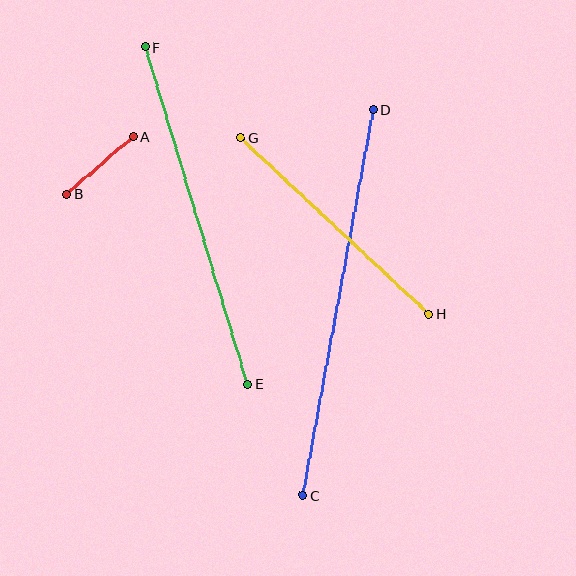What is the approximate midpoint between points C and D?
The midpoint is at approximately (338, 302) pixels.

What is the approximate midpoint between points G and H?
The midpoint is at approximately (335, 226) pixels.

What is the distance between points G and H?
The distance is approximately 258 pixels.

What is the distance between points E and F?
The distance is approximately 352 pixels.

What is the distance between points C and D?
The distance is approximately 393 pixels.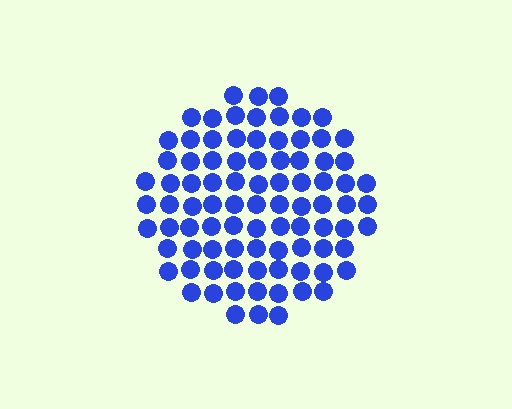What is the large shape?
The large shape is a circle.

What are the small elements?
The small elements are circles.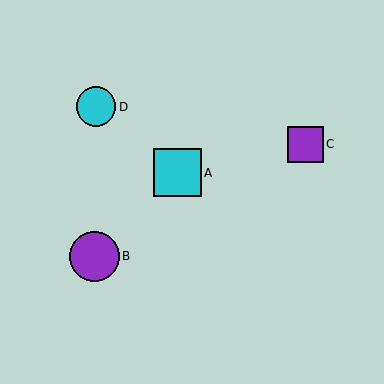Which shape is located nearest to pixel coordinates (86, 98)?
The cyan circle (labeled D) at (96, 107) is nearest to that location.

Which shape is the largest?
The purple circle (labeled B) is the largest.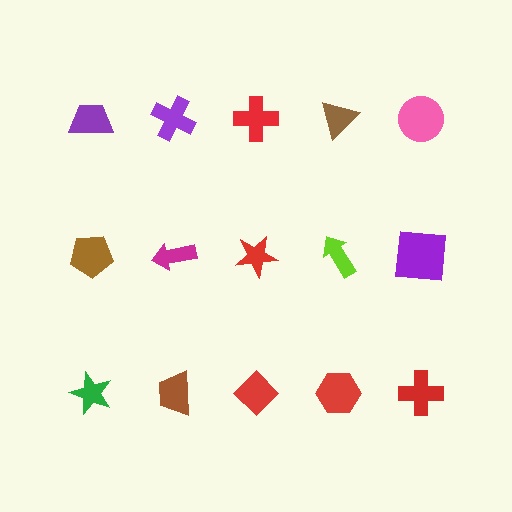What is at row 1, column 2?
A purple cross.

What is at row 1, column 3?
A red cross.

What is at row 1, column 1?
A purple trapezoid.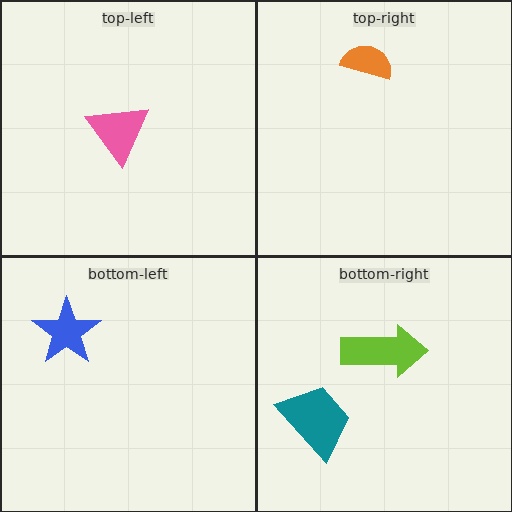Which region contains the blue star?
The bottom-left region.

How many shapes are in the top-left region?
1.